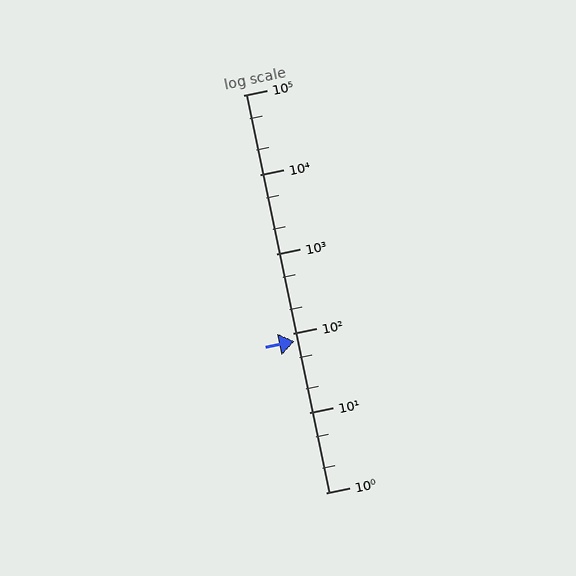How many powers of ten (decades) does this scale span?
The scale spans 5 decades, from 1 to 100000.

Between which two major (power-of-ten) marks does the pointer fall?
The pointer is between 10 and 100.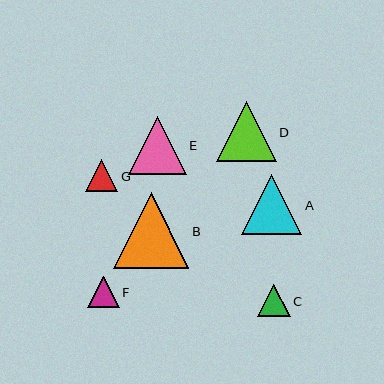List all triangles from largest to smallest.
From largest to smallest: B, A, D, E, C, G, F.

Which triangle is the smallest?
Triangle F is the smallest with a size of approximately 32 pixels.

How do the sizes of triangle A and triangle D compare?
Triangle A and triangle D are approximately the same size.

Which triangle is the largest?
Triangle B is the largest with a size of approximately 75 pixels.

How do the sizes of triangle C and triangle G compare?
Triangle C and triangle G are approximately the same size.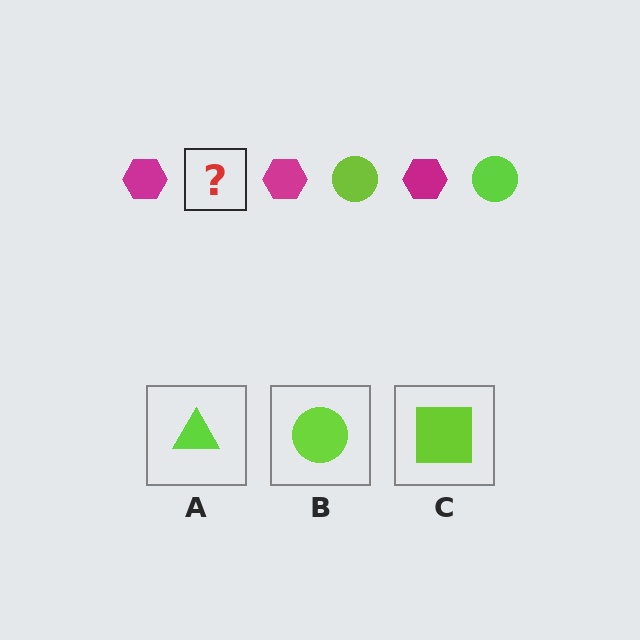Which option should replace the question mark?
Option B.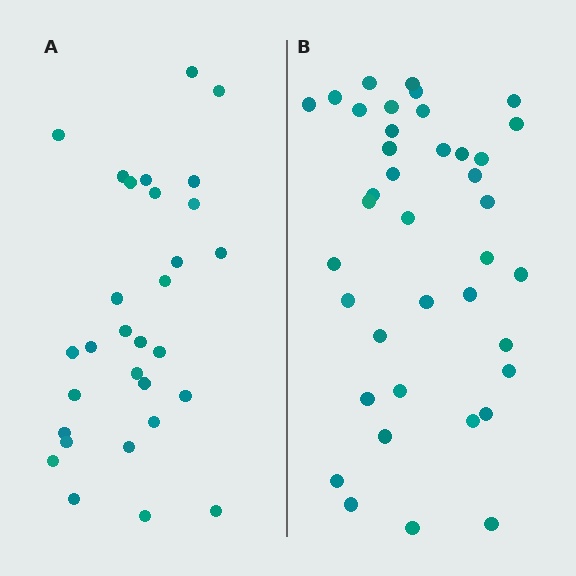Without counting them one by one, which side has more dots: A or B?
Region B (the right region) has more dots.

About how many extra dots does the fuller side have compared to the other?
Region B has roughly 8 or so more dots than region A.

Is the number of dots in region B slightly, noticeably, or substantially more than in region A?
Region B has noticeably more, but not dramatically so. The ratio is roughly 1.3 to 1.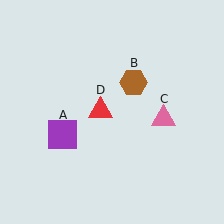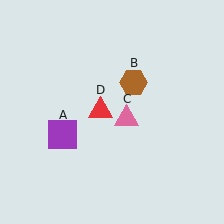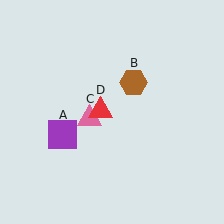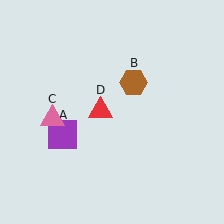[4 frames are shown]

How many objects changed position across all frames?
1 object changed position: pink triangle (object C).